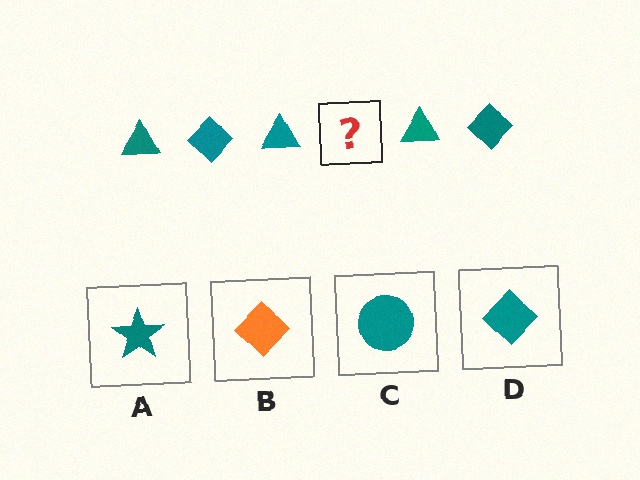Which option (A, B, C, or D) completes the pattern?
D.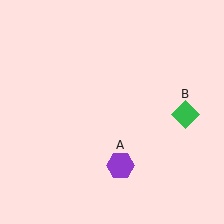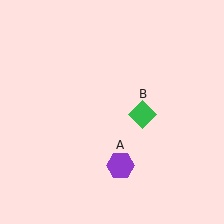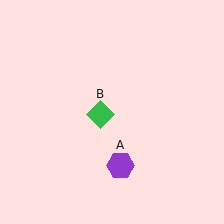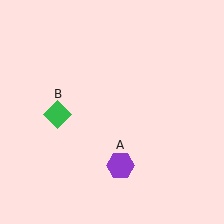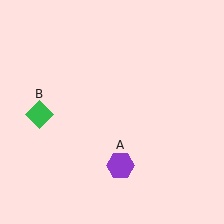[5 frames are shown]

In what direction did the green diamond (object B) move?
The green diamond (object B) moved left.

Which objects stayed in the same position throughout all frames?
Purple hexagon (object A) remained stationary.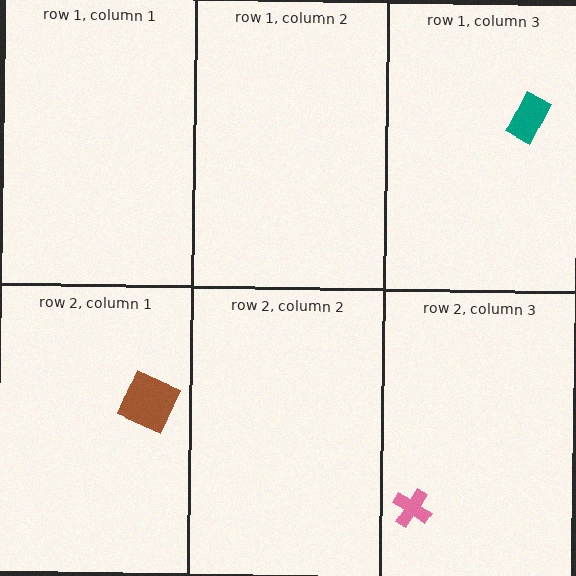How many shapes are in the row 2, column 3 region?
1.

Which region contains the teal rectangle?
The row 1, column 3 region.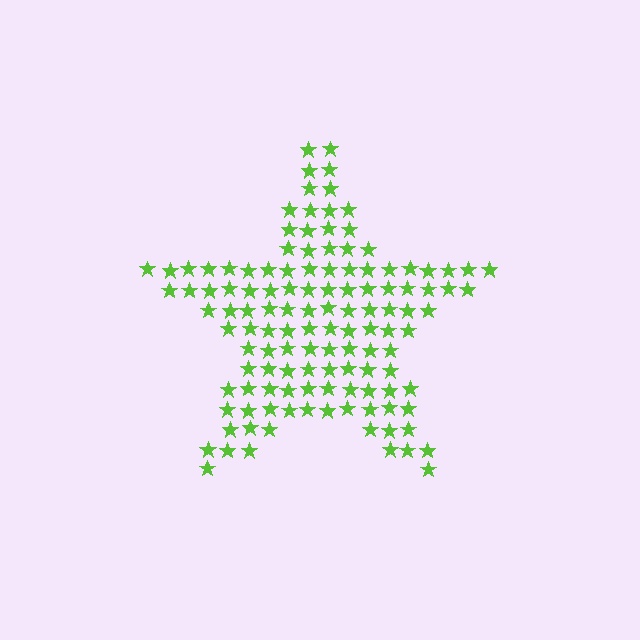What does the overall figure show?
The overall figure shows a star.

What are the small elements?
The small elements are stars.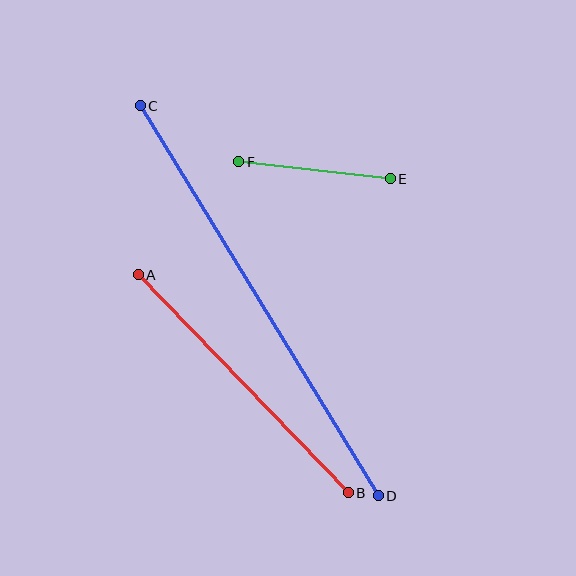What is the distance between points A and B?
The distance is approximately 302 pixels.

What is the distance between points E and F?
The distance is approximately 152 pixels.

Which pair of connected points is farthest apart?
Points C and D are farthest apart.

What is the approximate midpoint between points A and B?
The midpoint is at approximately (243, 384) pixels.